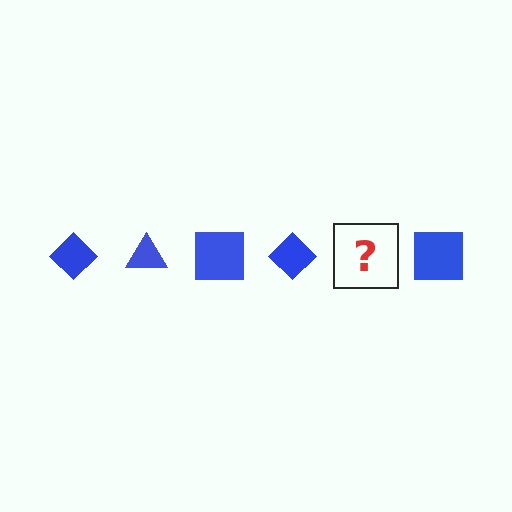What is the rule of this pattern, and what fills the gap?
The rule is that the pattern cycles through diamond, triangle, square shapes in blue. The gap should be filled with a blue triangle.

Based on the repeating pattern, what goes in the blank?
The blank should be a blue triangle.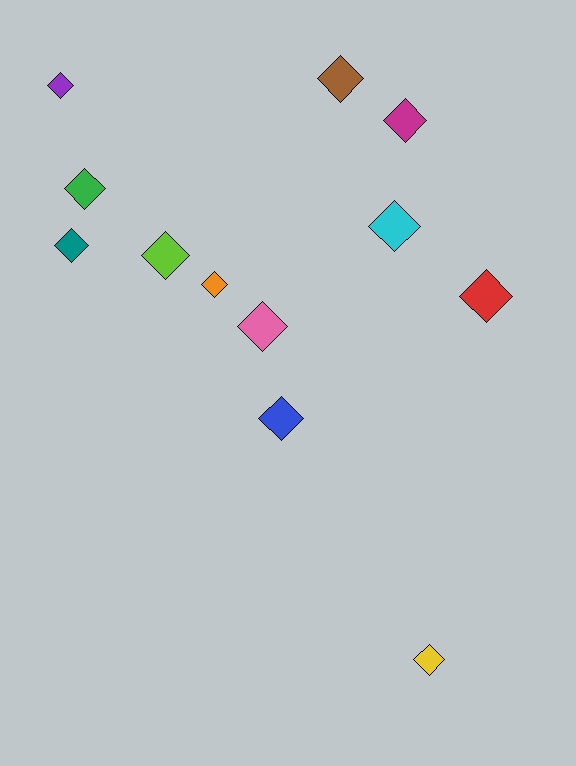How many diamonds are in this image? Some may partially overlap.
There are 12 diamonds.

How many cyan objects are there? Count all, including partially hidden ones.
There is 1 cyan object.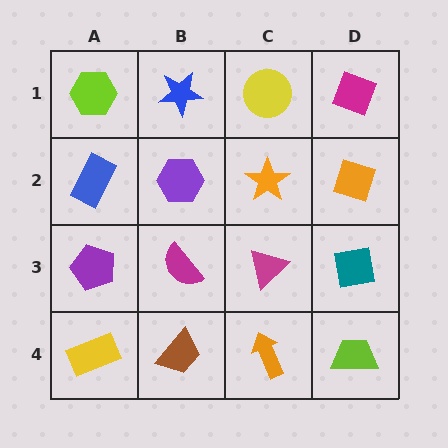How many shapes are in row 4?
4 shapes.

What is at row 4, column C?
An orange arrow.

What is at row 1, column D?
A magenta diamond.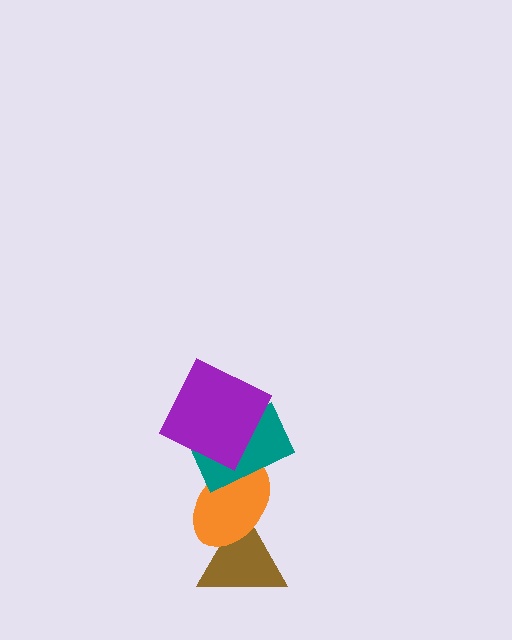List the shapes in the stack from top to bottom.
From top to bottom: the purple square, the teal rectangle, the orange ellipse, the brown triangle.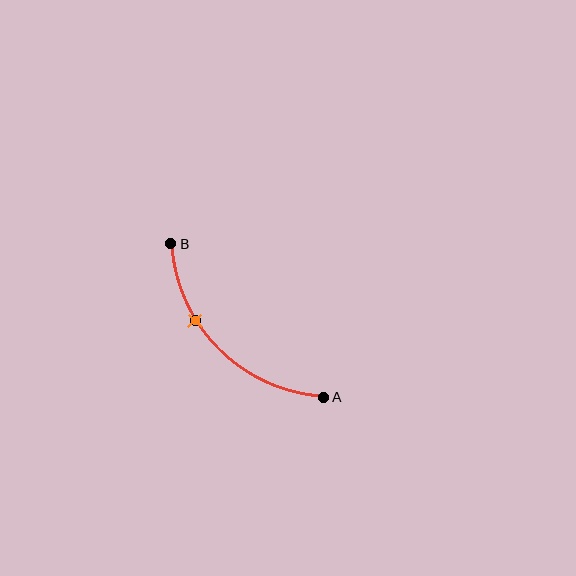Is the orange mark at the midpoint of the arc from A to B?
No. The orange mark lies on the arc but is closer to endpoint B. The arc midpoint would be at the point on the curve equidistant along the arc from both A and B.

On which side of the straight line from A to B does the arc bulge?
The arc bulges below and to the left of the straight line connecting A and B.